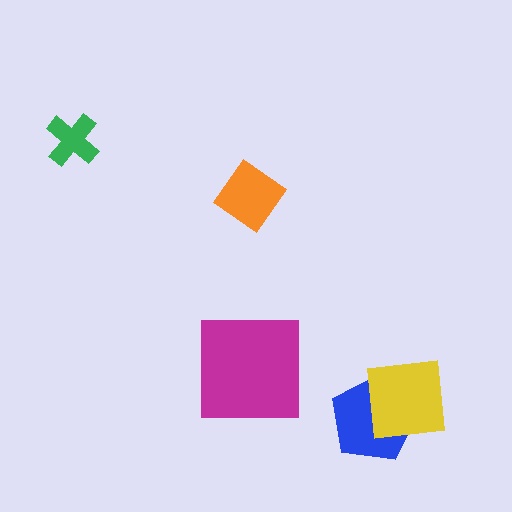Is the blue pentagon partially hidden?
Yes, it is partially covered by another shape.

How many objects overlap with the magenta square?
0 objects overlap with the magenta square.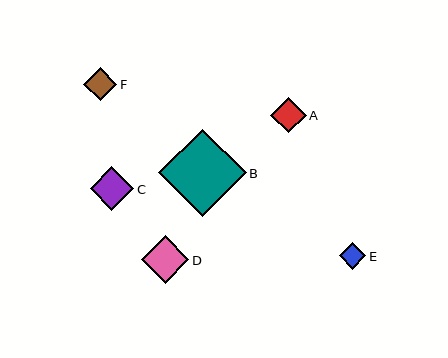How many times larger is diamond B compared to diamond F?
Diamond B is approximately 2.6 times the size of diamond F.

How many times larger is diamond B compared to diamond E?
Diamond B is approximately 3.3 times the size of diamond E.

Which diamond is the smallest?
Diamond E is the smallest with a size of approximately 27 pixels.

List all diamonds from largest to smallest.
From largest to smallest: B, D, C, A, F, E.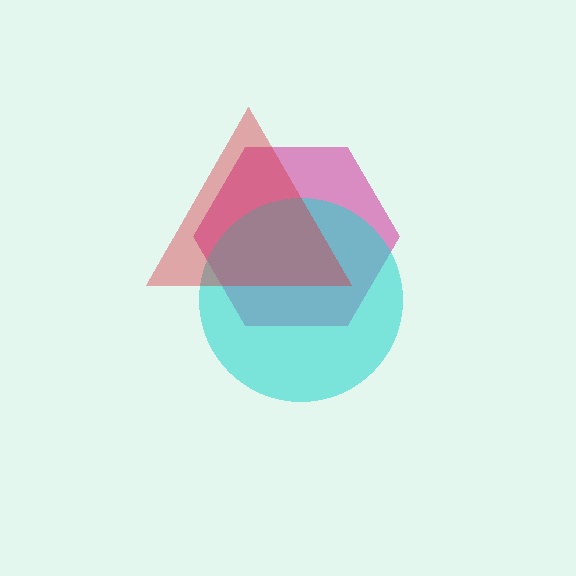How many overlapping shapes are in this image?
There are 3 overlapping shapes in the image.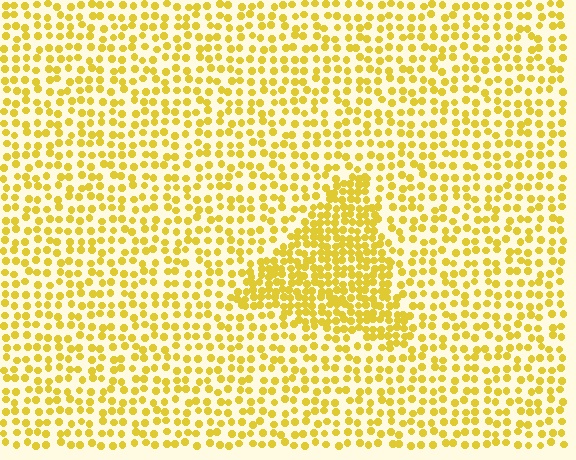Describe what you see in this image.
The image contains small yellow elements arranged at two different densities. A triangle-shaped region is visible where the elements are more densely packed than the surrounding area.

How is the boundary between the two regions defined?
The boundary is defined by a change in element density (approximately 2.0x ratio). All elements are the same color, size, and shape.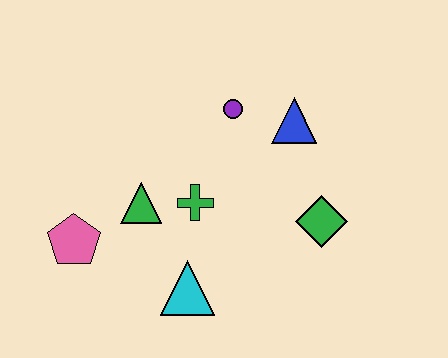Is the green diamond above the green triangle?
No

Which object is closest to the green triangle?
The green cross is closest to the green triangle.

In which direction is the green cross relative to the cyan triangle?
The green cross is above the cyan triangle.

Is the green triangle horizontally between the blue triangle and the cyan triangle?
No